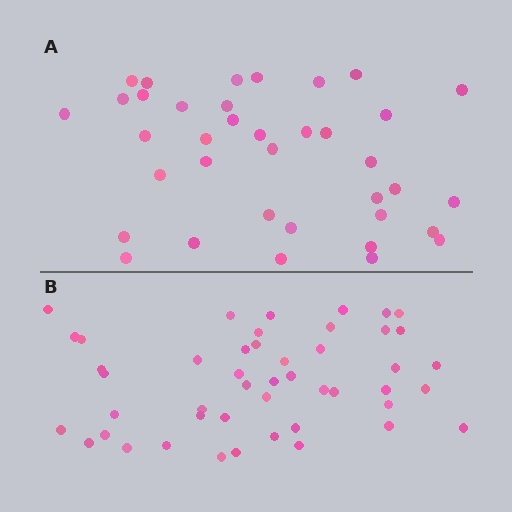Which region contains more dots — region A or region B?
Region B (the bottom region) has more dots.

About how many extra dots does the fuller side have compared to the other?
Region B has roughly 10 or so more dots than region A.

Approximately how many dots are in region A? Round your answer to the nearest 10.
About 40 dots. (The exact count is 37, which rounds to 40.)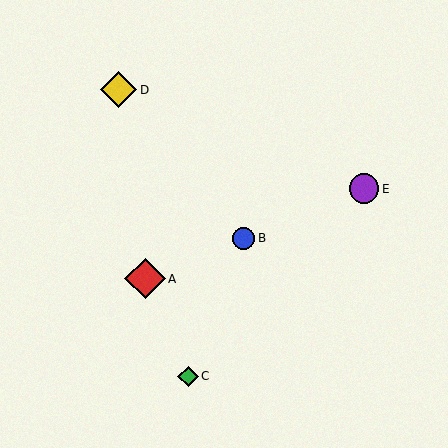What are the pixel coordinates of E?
Object E is at (364, 189).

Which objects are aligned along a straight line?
Objects A, B, E are aligned along a straight line.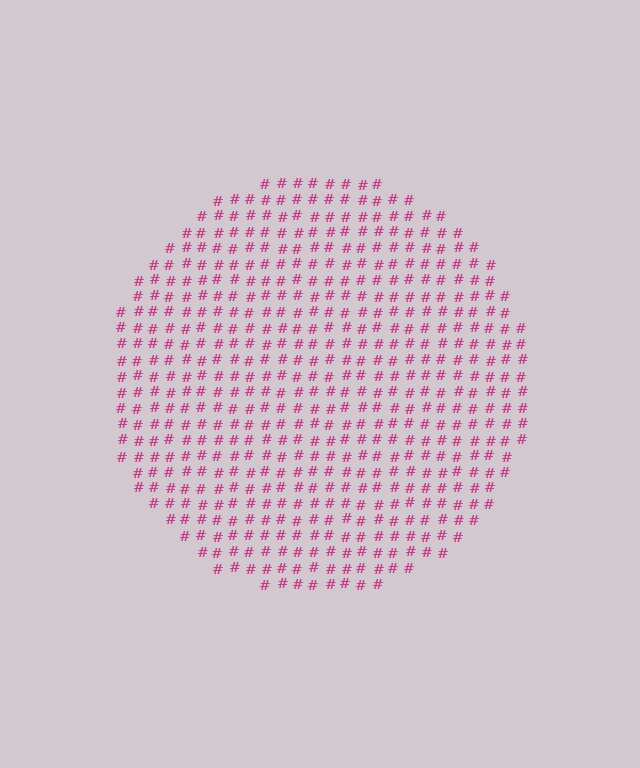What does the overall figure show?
The overall figure shows a circle.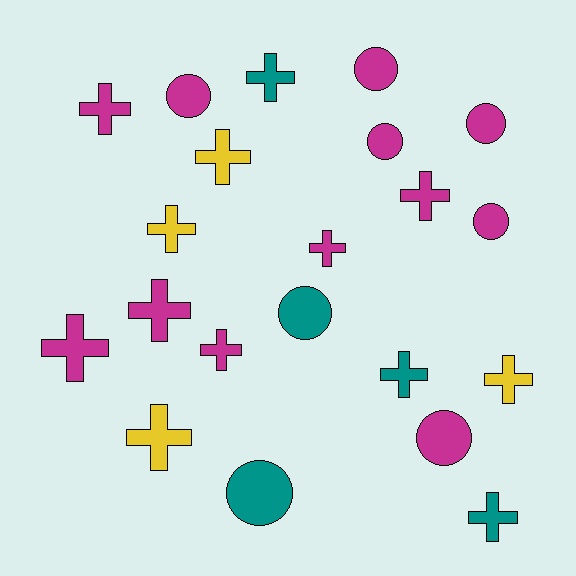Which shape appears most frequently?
Cross, with 13 objects.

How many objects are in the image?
There are 21 objects.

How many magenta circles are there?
There are 6 magenta circles.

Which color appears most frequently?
Magenta, with 12 objects.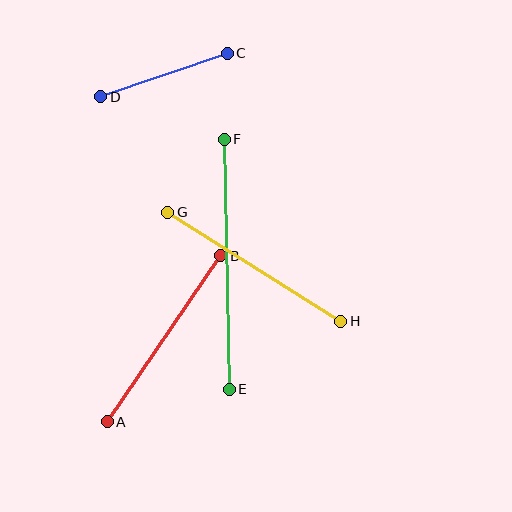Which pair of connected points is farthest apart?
Points E and F are farthest apart.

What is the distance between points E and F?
The distance is approximately 250 pixels.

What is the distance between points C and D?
The distance is approximately 134 pixels.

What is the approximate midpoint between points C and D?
The midpoint is at approximately (164, 75) pixels.